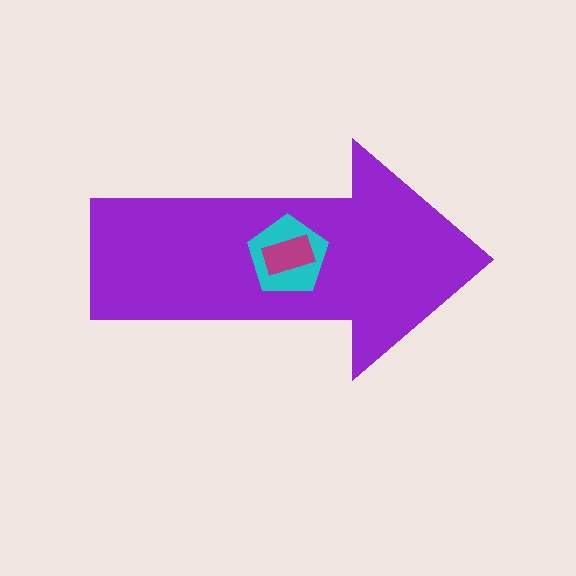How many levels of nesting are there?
3.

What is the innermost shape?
The magenta rectangle.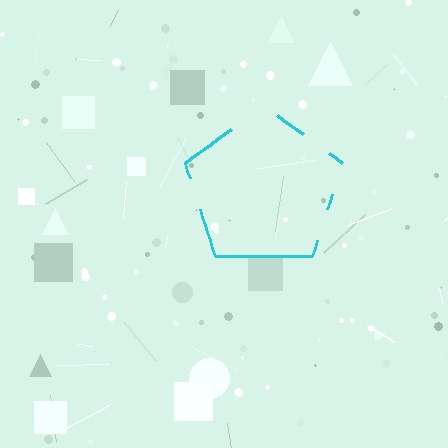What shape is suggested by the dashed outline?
The dashed outline suggests a pentagon.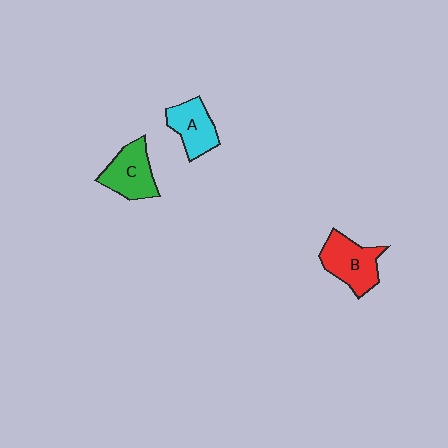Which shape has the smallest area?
Shape A (cyan).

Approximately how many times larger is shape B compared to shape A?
Approximately 1.2 times.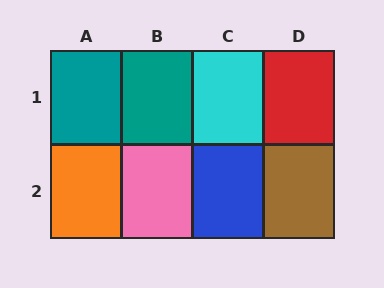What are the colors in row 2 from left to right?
Orange, pink, blue, brown.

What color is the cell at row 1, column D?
Red.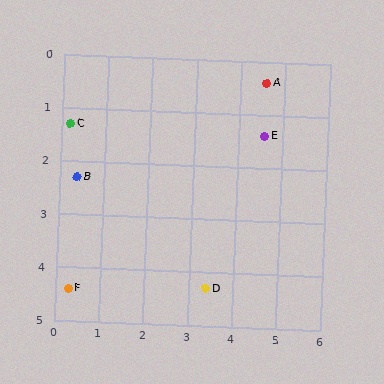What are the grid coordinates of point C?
Point C is at approximately (0.2, 1.3).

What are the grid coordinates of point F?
Point F is at approximately (0.3, 4.4).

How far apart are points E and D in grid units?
Points E and D are about 3.1 grid units apart.